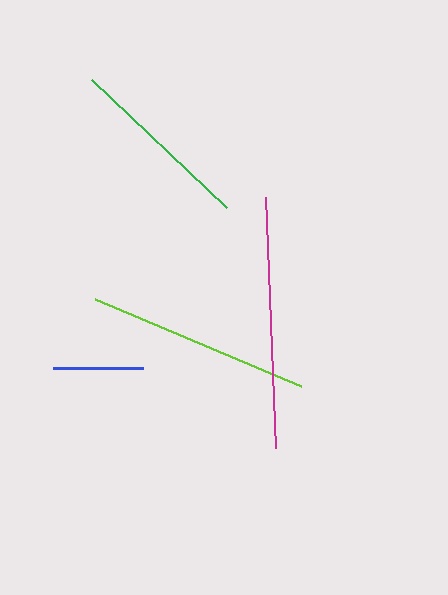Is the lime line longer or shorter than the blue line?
The lime line is longer than the blue line.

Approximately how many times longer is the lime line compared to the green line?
The lime line is approximately 1.2 times the length of the green line.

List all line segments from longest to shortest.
From longest to shortest: magenta, lime, green, blue.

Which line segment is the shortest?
The blue line is the shortest at approximately 90 pixels.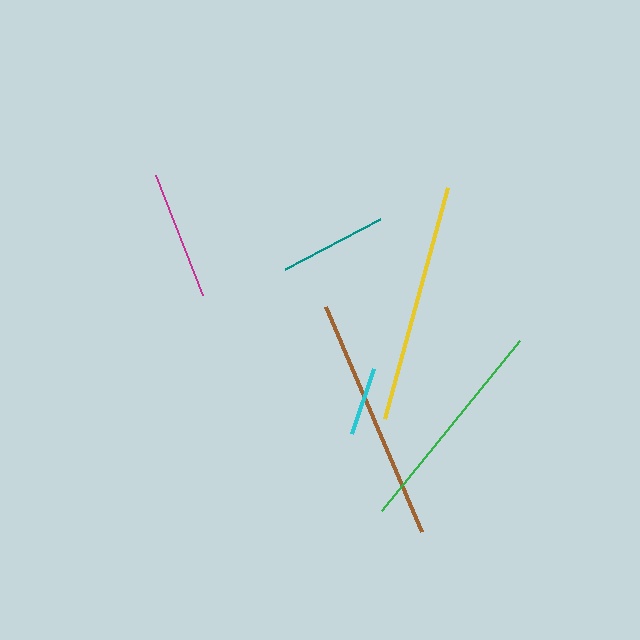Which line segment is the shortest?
The cyan line is the shortest at approximately 68 pixels.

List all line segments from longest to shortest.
From longest to shortest: brown, yellow, green, magenta, teal, cyan.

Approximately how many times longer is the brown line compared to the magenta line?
The brown line is approximately 1.9 times the length of the magenta line.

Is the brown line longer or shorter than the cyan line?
The brown line is longer than the cyan line.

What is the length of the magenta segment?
The magenta segment is approximately 129 pixels long.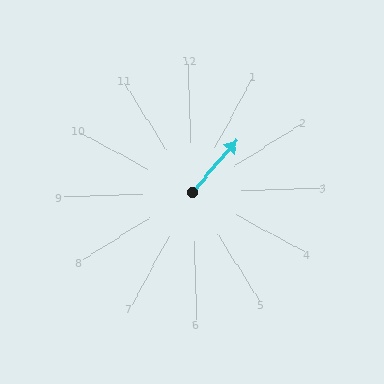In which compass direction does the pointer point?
Northeast.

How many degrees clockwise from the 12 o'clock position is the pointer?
Approximately 43 degrees.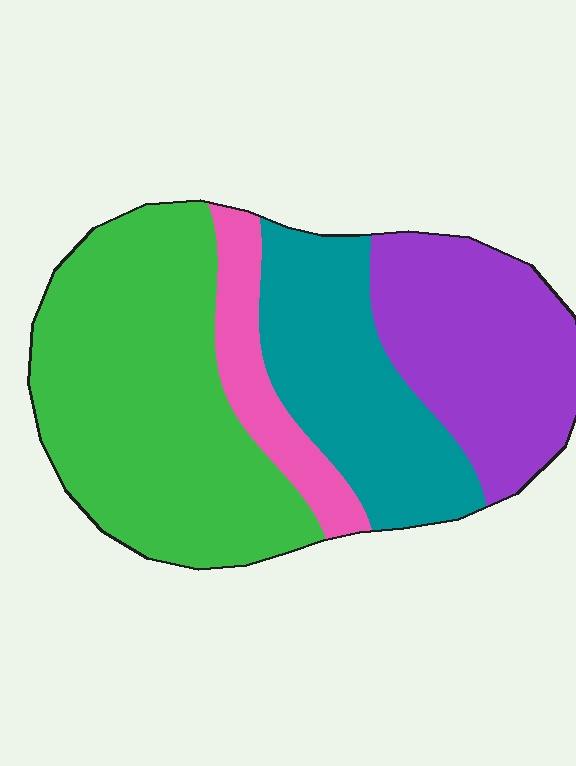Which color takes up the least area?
Pink, at roughly 10%.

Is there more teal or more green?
Green.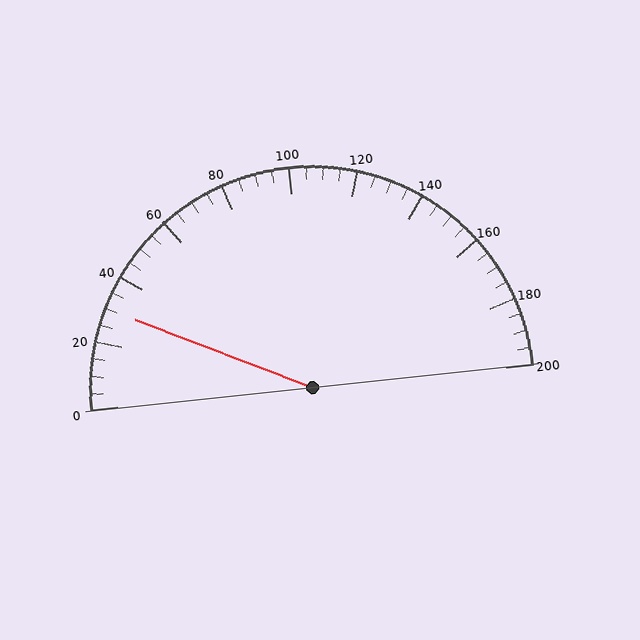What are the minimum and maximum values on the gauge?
The gauge ranges from 0 to 200.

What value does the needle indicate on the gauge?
The needle indicates approximately 30.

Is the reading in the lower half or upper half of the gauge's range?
The reading is in the lower half of the range (0 to 200).